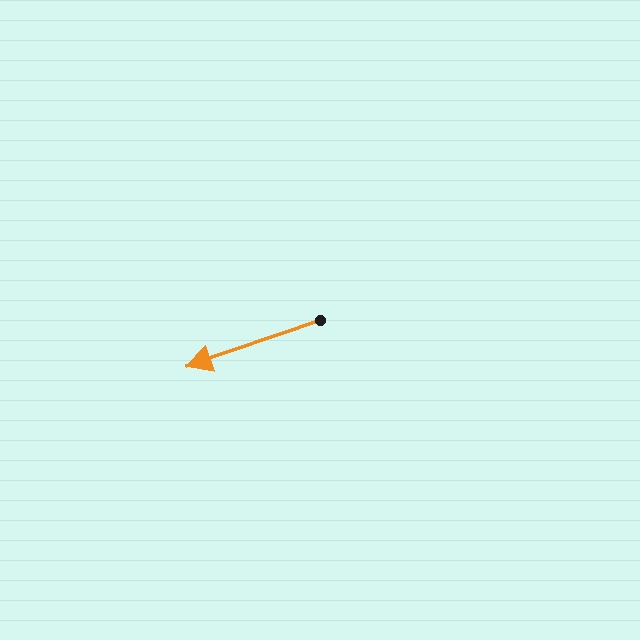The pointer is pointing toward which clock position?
Roughly 8 o'clock.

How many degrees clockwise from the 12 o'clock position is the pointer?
Approximately 251 degrees.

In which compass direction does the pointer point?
West.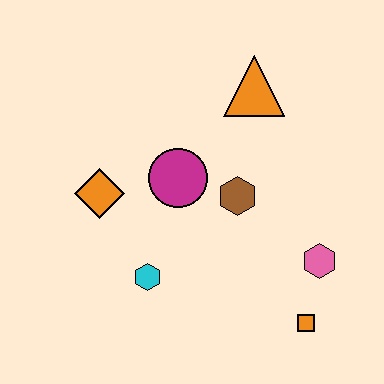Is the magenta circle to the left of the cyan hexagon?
No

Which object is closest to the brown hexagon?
The magenta circle is closest to the brown hexagon.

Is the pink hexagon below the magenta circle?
Yes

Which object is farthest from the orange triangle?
The orange square is farthest from the orange triangle.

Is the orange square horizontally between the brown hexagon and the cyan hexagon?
No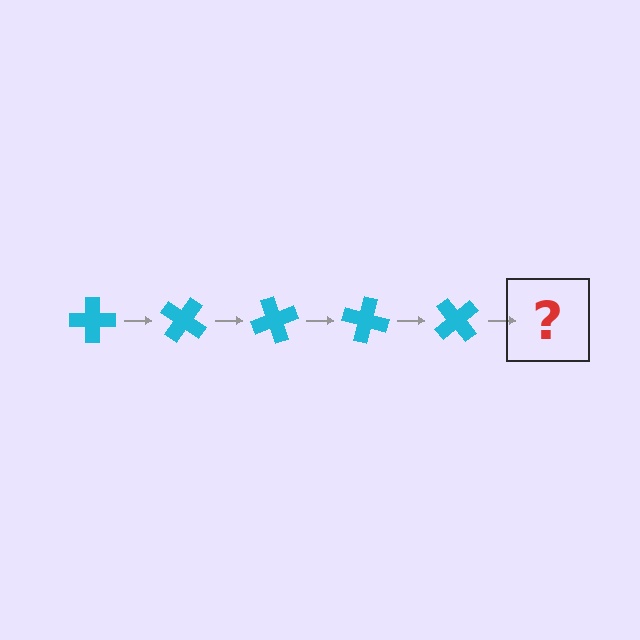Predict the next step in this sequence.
The next step is a cyan cross rotated 175 degrees.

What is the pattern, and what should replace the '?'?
The pattern is that the cross rotates 35 degrees each step. The '?' should be a cyan cross rotated 175 degrees.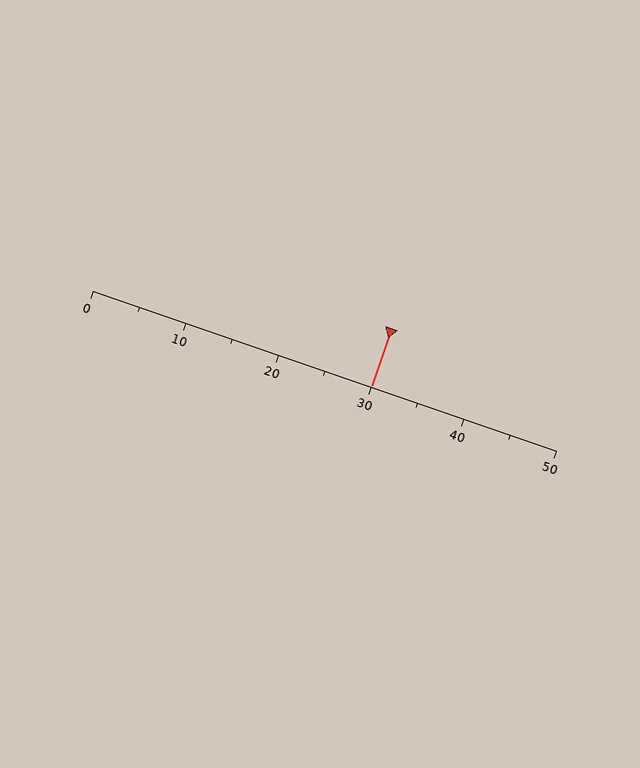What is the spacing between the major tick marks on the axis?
The major ticks are spaced 10 apart.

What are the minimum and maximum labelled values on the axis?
The axis runs from 0 to 50.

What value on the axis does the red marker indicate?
The marker indicates approximately 30.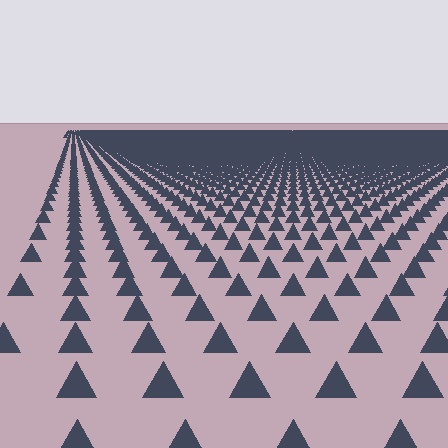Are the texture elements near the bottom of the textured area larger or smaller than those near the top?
Larger. Near the bottom, elements are closer to the viewer and appear at a bigger on-screen size.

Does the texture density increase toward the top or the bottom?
Density increases toward the top.